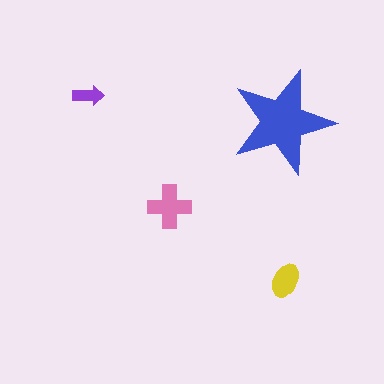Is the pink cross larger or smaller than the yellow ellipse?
Larger.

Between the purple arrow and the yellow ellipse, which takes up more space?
The yellow ellipse.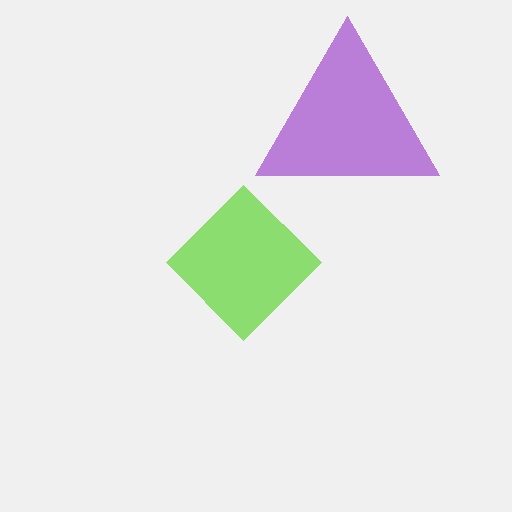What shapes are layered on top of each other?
The layered shapes are: a purple triangle, a lime diamond.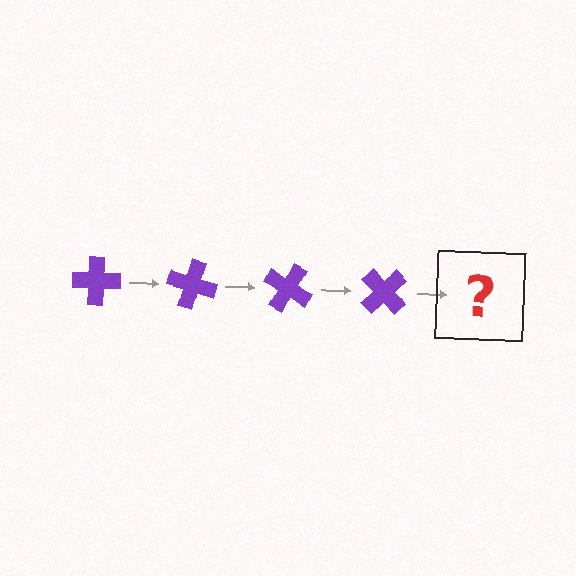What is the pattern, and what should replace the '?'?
The pattern is that the cross rotates 15 degrees each step. The '?' should be a purple cross rotated 60 degrees.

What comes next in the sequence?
The next element should be a purple cross rotated 60 degrees.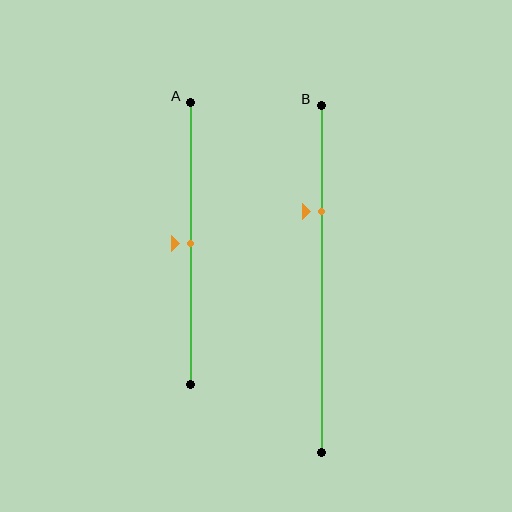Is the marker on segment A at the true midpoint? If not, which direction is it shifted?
Yes, the marker on segment A is at the true midpoint.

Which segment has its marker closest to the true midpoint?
Segment A has its marker closest to the true midpoint.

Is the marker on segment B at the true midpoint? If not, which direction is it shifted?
No, the marker on segment B is shifted upward by about 19% of the segment length.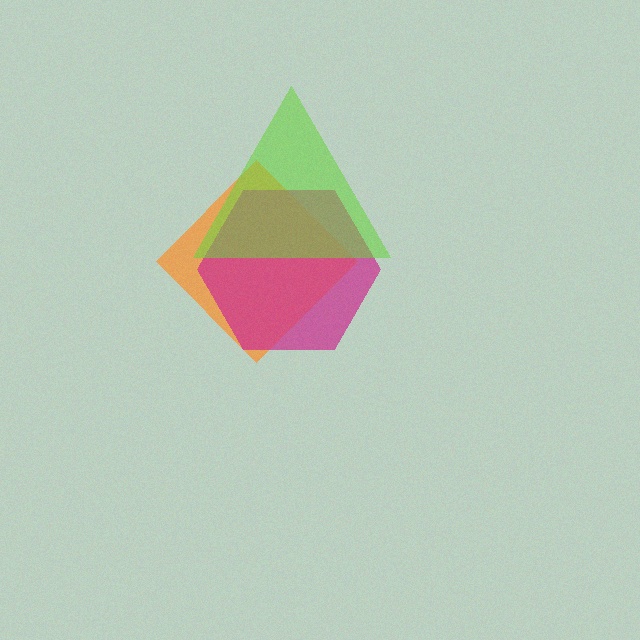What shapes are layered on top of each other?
The layered shapes are: an orange diamond, a magenta hexagon, a lime triangle.